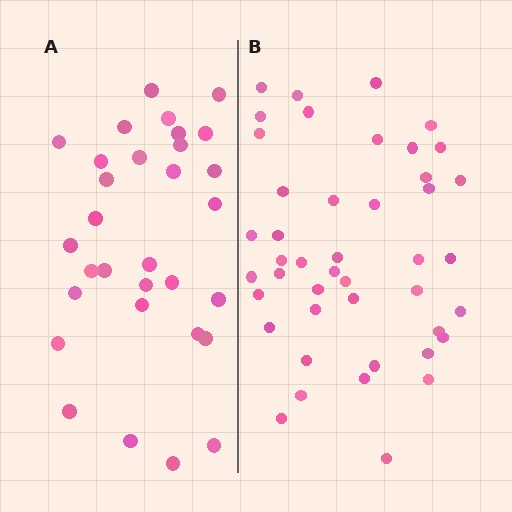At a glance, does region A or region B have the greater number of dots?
Region B (the right region) has more dots.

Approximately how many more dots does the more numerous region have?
Region B has approximately 15 more dots than region A.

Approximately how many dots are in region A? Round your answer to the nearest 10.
About 30 dots. (The exact count is 31, which rounds to 30.)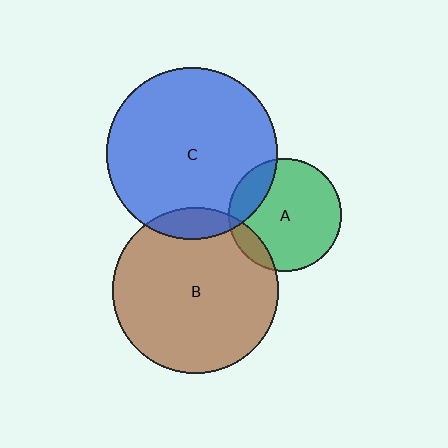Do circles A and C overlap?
Yes.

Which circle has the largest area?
Circle C (blue).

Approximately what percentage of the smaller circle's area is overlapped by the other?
Approximately 20%.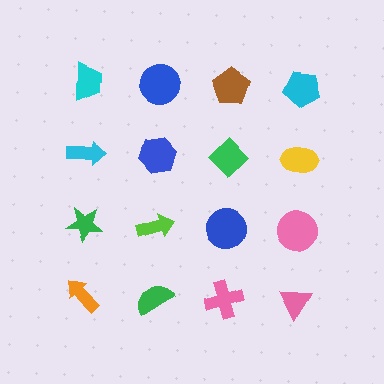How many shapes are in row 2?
4 shapes.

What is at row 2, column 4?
A yellow ellipse.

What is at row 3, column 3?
A blue circle.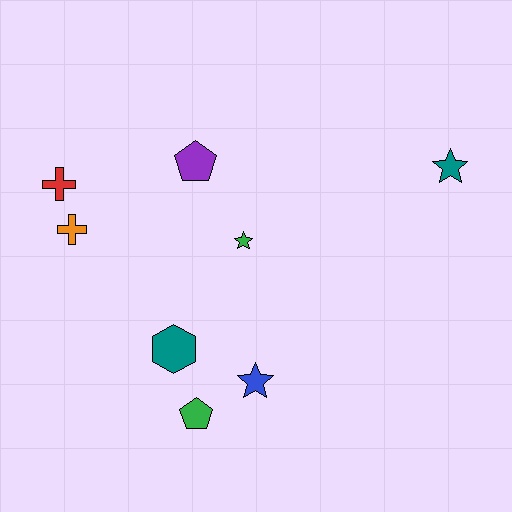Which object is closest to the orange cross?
The red cross is closest to the orange cross.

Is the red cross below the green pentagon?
No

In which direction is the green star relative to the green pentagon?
The green star is above the green pentagon.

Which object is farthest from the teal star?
The red cross is farthest from the teal star.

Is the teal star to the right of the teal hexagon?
Yes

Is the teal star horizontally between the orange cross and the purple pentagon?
No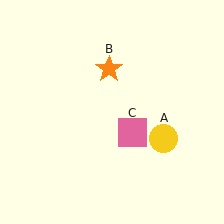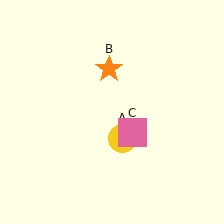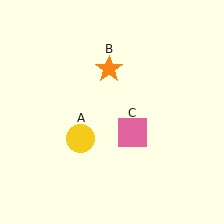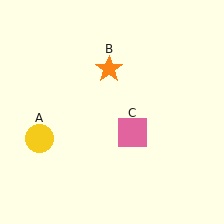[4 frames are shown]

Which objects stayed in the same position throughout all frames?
Orange star (object B) and pink square (object C) remained stationary.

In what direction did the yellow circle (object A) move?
The yellow circle (object A) moved left.